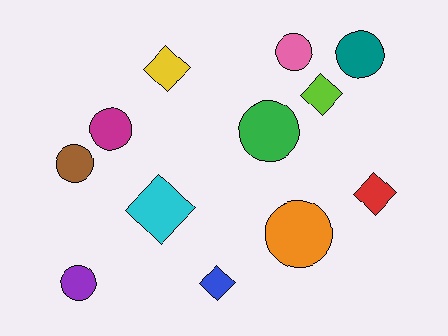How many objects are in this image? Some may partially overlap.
There are 12 objects.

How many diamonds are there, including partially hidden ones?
There are 5 diamonds.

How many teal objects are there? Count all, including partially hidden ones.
There is 1 teal object.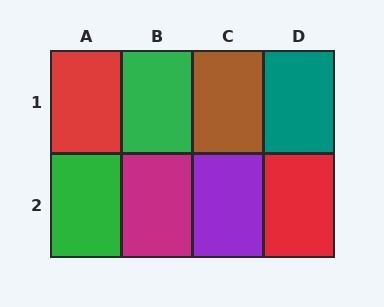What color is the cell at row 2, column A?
Green.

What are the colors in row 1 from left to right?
Red, green, brown, teal.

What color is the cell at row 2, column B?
Magenta.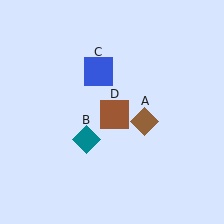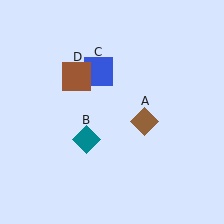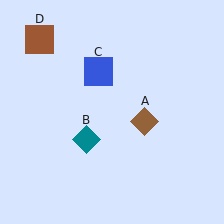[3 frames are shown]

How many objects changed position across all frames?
1 object changed position: brown square (object D).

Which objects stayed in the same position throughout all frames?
Brown diamond (object A) and teal diamond (object B) and blue square (object C) remained stationary.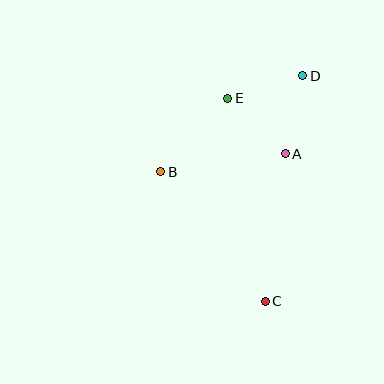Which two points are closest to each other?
Points D and E are closest to each other.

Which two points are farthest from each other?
Points C and D are farthest from each other.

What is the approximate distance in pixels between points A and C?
The distance between A and C is approximately 149 pixels.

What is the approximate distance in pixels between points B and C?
The distance between B and C is approximately 166 pixels.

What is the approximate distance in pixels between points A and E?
The distance between A and E is approximately 80 pixels.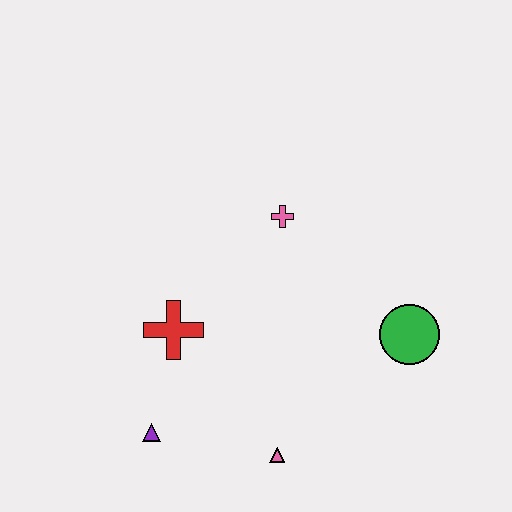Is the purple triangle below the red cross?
Yes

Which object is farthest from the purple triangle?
The green circle is farthest from the purple triangle.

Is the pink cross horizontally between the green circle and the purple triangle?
Yes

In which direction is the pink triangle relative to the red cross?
The pink triangle is below the red cross.